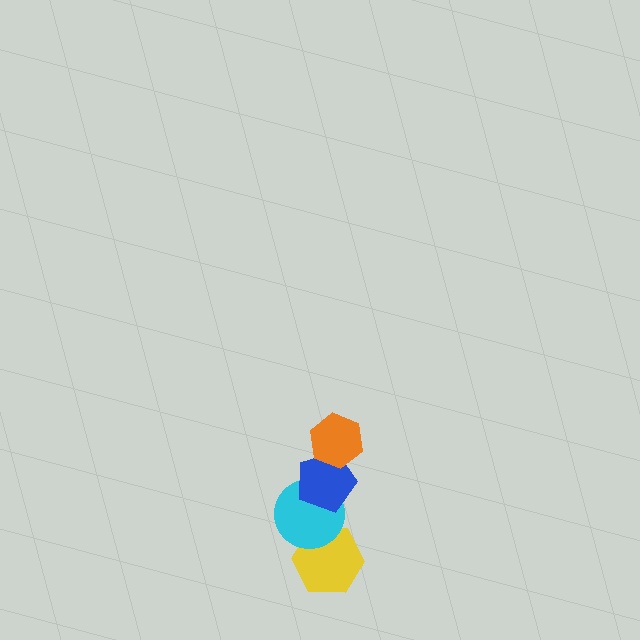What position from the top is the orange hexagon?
The orange hexagon is 1st from the top.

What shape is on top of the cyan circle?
The blue pentagon is on top of the cyan circle.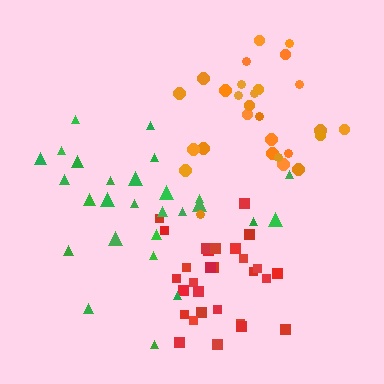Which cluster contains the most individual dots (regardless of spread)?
Red (29).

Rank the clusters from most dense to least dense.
red, orange, green.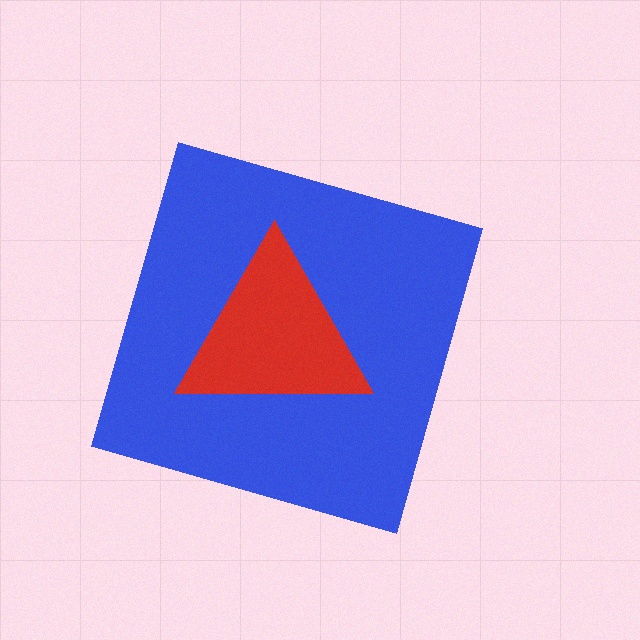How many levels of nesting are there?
2.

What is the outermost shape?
The blue diamond.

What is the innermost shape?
The red triangle.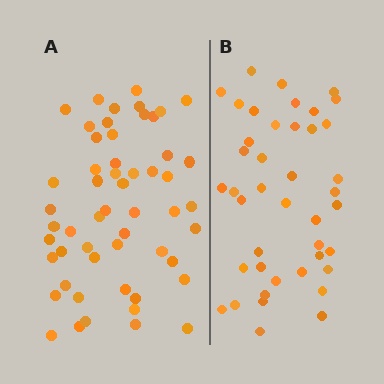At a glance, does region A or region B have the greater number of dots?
Region A (the left region) has more dots.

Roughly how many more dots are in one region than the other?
Region A has roughly 12 or so more dots than region B.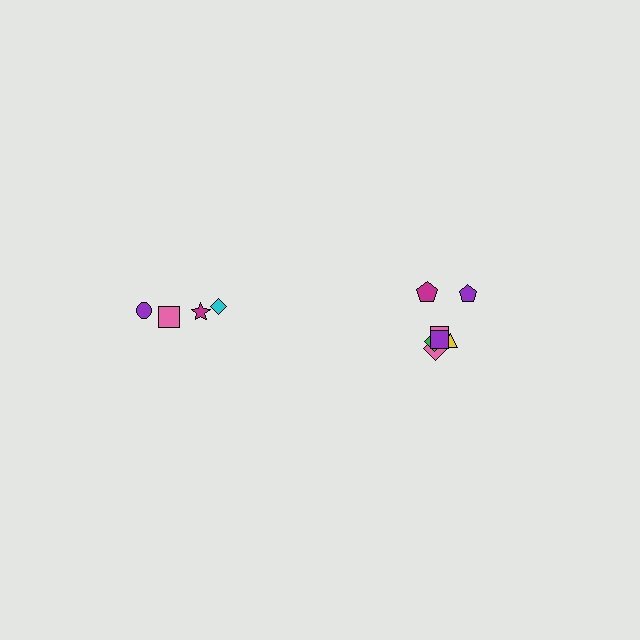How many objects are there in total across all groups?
There are 11 objects.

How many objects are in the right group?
There are 7 objects.